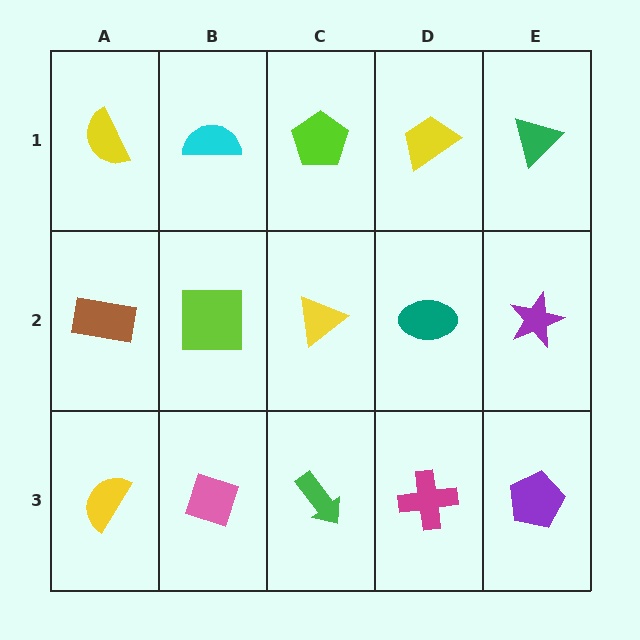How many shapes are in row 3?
5 shapes.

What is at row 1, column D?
A yellow trapezoid.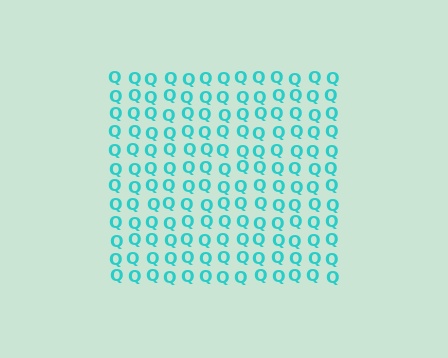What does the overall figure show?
The overall figure shows a square.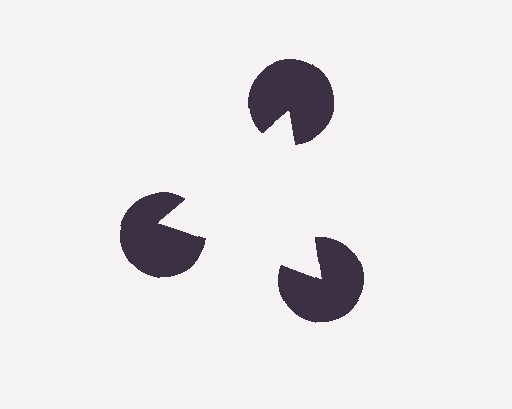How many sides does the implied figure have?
3 sides.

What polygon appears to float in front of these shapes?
An illusory triangle — its edges are inferred from the aligned wedge cuts in the pac-man discs, not physically drawn.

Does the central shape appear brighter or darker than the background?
It typically appears slightly brighter than the background, even though no actual brightness change is drawn.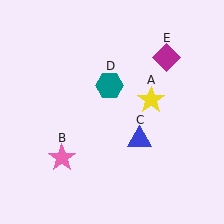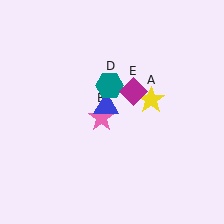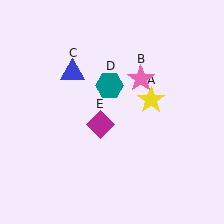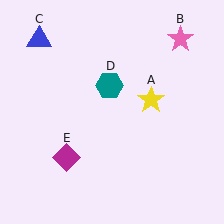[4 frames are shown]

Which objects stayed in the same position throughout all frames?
Yellow star (object A) and teal hexagon (object D) remained stationary.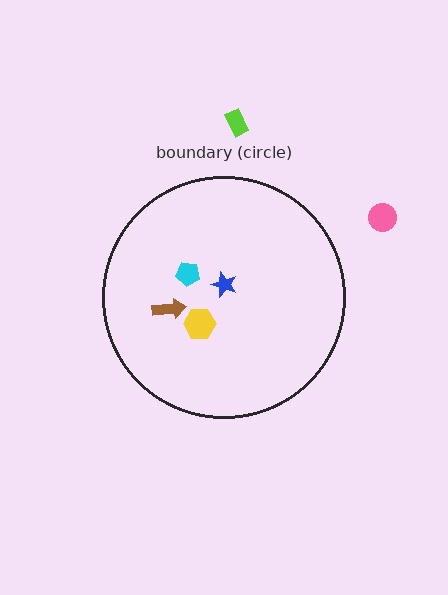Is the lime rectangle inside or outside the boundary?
Outside.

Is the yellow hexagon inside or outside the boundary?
Inside.